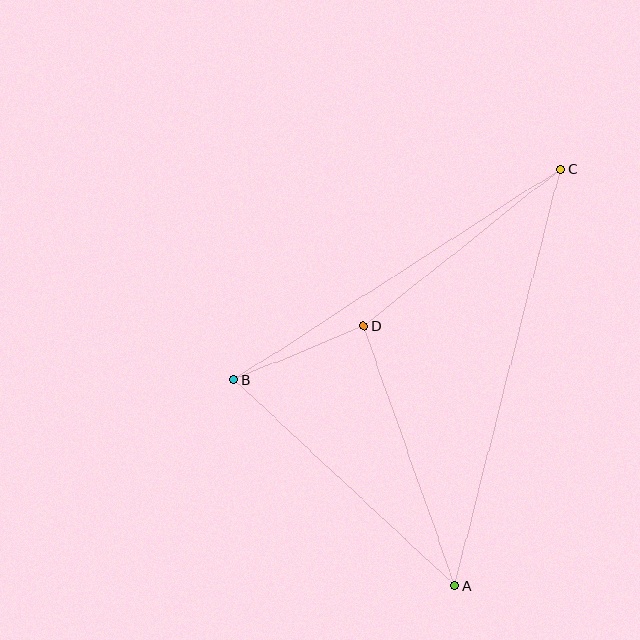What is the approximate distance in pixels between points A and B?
The distance between A and B is approximately 302 pixels.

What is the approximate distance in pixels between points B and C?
The distance between B and C is approximately 389 pixels.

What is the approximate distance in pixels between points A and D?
The distance between A and D is approximately 275 pixels.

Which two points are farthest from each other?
Points A and C are farthest from each other.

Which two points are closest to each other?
Points B and D are closest to each other.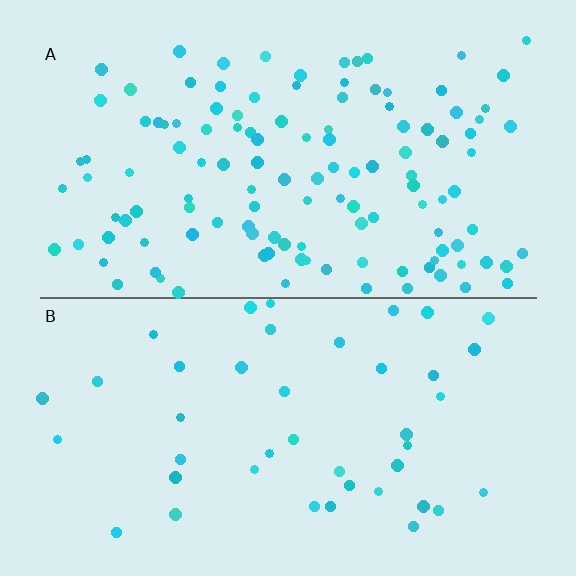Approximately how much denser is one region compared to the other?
Approximately 2.9× — region A over region B.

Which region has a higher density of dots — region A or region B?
A (the top).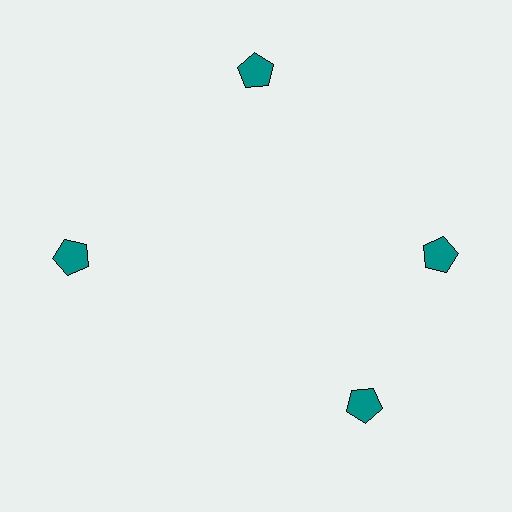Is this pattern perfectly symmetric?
No. The 4 teal pentagons are arranged in a ring, but one element near the 6 o'clock position is rotated out of alignment along the ring, breaking the 4-fold rotational symmetry.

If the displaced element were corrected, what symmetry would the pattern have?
It would have 4-fold rotational symmetry — the pattern would map onto itself every 90 degrees.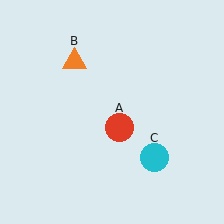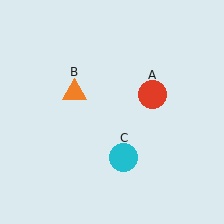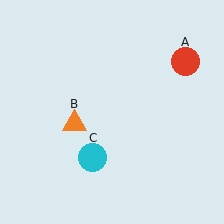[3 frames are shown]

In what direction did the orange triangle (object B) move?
The orange triangle (object B) moved down.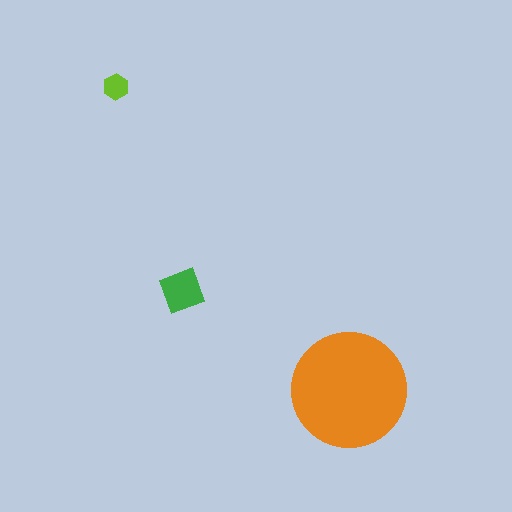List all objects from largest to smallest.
The orange circle, the green diamond, the lime hexagon.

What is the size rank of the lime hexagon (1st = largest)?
3rd.